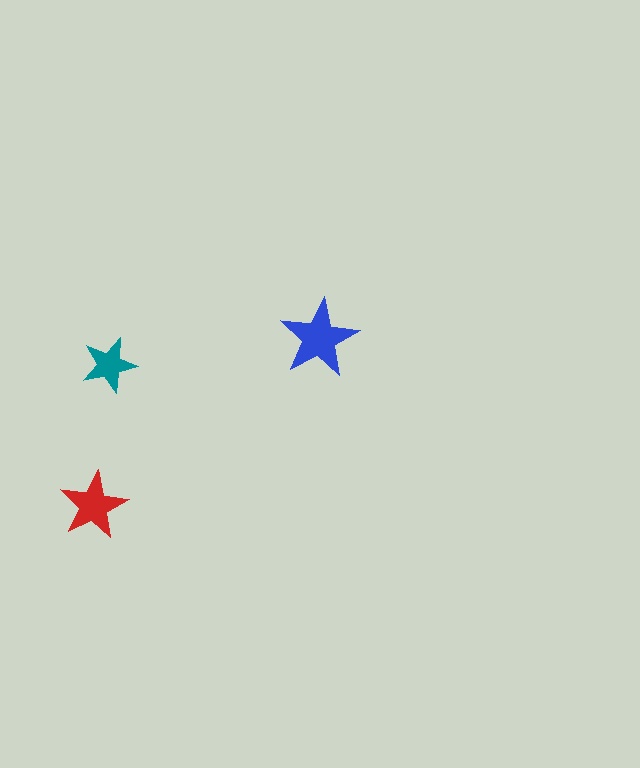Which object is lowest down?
The red star is bottommost.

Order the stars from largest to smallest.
the blue one, the red one, the teal one.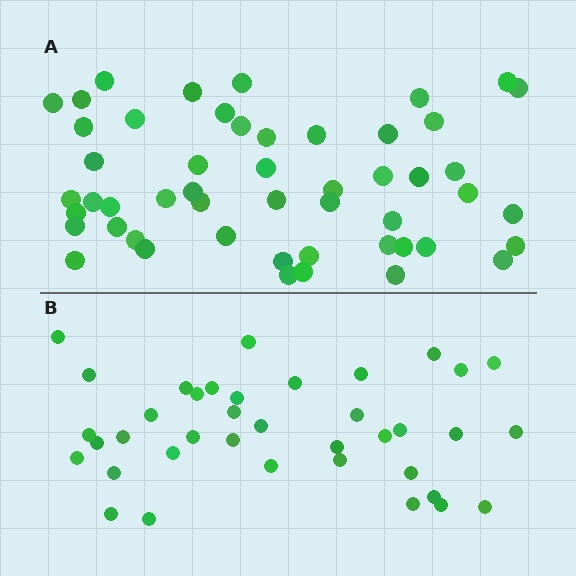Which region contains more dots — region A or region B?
Region A (the top region) has more dots.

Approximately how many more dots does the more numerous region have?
Region A has approximately 15 more dots than region B.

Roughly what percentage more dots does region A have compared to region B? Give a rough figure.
About 35% more.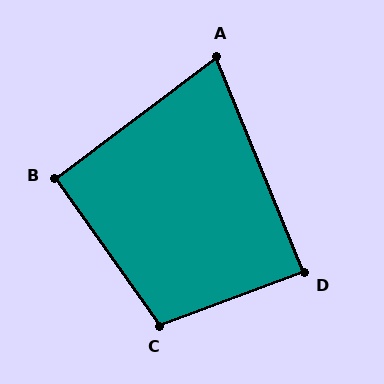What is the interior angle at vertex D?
Approximately 88 degrees (approximately right).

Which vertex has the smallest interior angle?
A, at approximately 75 degrees.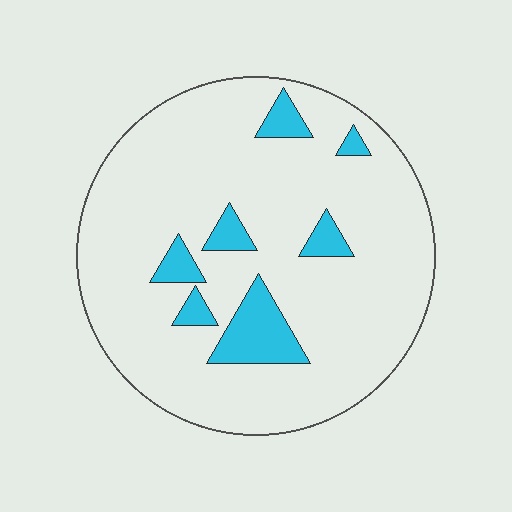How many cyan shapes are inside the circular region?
7.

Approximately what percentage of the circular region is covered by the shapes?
Approximately 10%.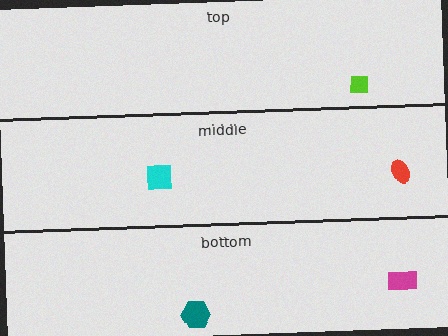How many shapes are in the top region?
1.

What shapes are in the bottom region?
The teal hexagon, the magenta rectangle.